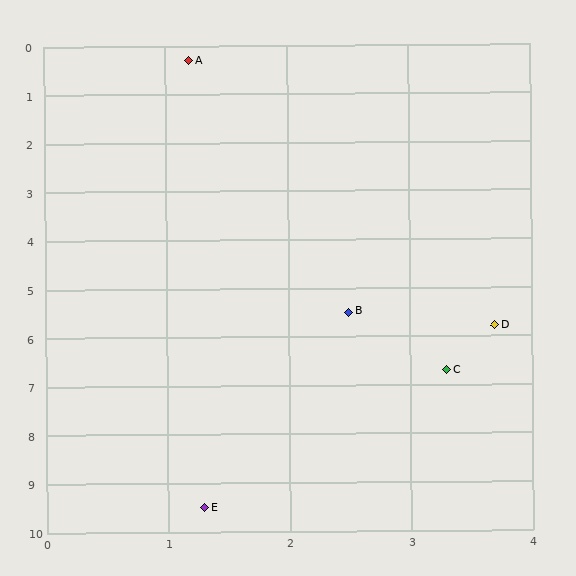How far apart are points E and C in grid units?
Points E and C are about 3.4 grid units apart.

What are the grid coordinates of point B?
Point B is at approximately (2.5, 5.5).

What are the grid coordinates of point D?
Point D is at approximately (3.7, 5.8).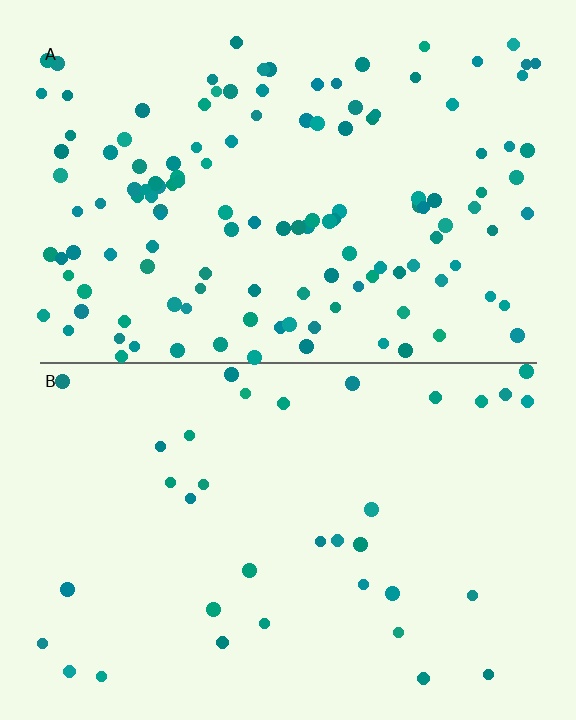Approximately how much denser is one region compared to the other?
Approximately 3.7× — region A over region B.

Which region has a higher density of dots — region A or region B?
A (the top).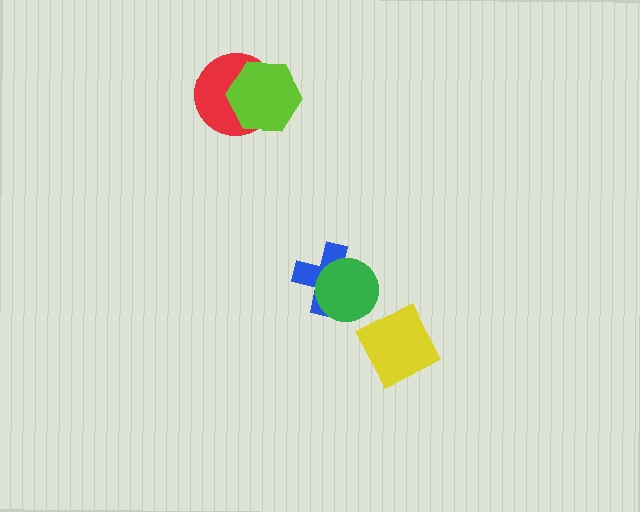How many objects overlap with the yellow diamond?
0 objects overlap with the yellow diamond.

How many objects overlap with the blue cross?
1 object overlaps with the blue cross.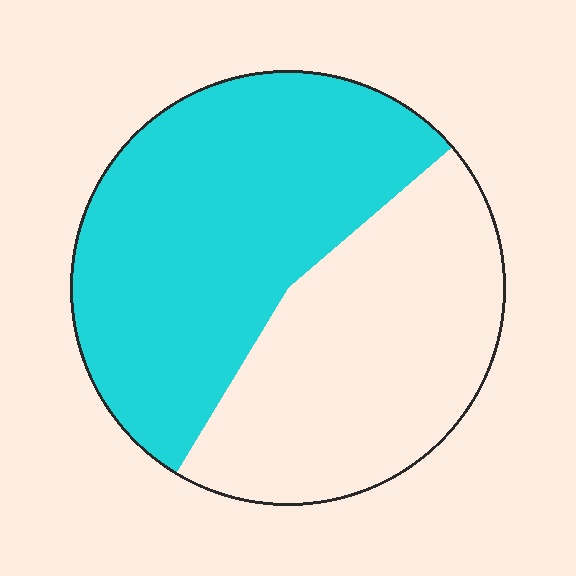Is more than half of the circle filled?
Yes.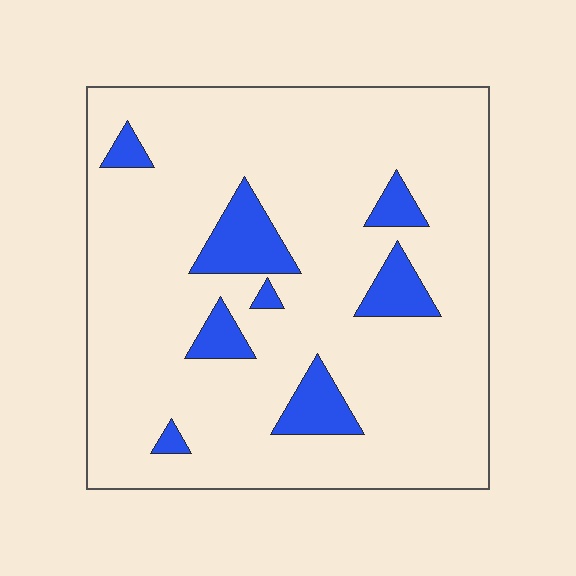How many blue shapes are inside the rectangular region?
8.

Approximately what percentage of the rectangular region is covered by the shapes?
Approximately 10%.